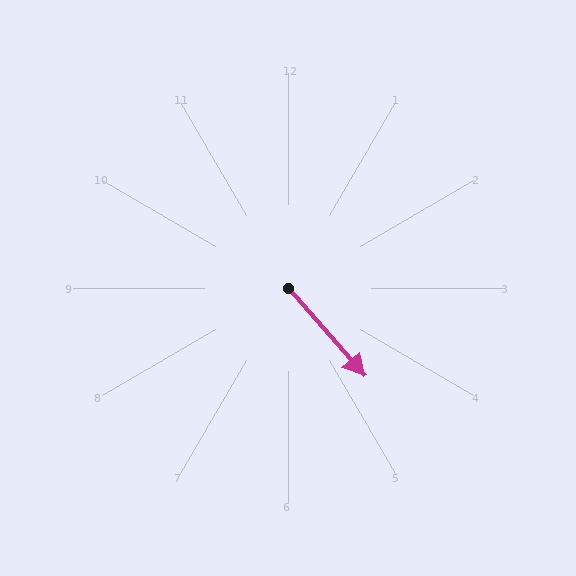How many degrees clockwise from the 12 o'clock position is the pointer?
Approximately 139 degrees.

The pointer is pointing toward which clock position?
Roughly 5 o'clock.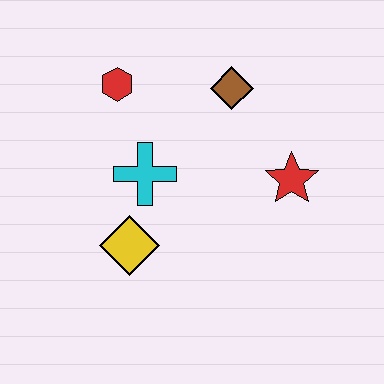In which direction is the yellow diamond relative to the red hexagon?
The yellow diamond is below the red hexagon.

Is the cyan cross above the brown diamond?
No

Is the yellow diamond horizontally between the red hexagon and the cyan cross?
Yes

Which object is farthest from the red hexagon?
The red star is farthest from the red hexagon.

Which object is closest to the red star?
The brown diamond is closest to the red star.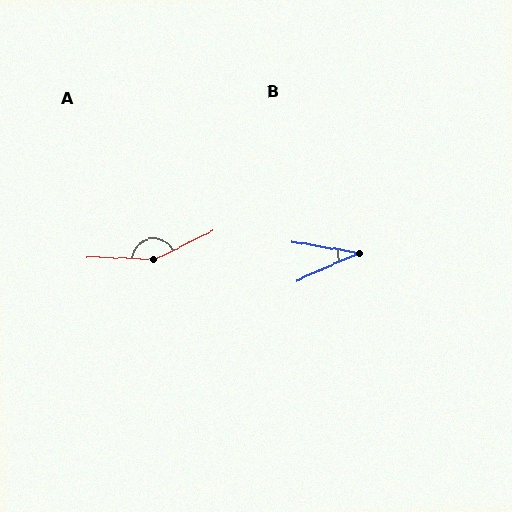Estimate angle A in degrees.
Approximately 152 degrees.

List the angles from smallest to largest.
B (33°), A (152°).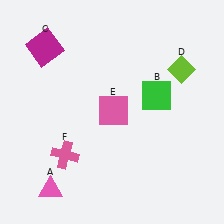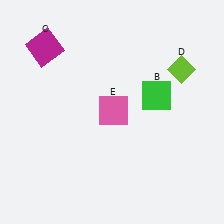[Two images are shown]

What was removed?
The pink triangle (A), the pink cross (F) were removed in Image 2.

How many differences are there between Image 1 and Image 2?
There are 2 differences between the two images.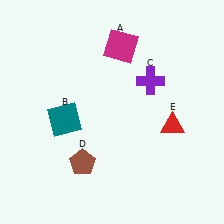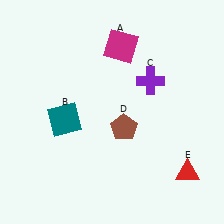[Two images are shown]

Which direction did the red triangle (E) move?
The red triangle (E) moved down.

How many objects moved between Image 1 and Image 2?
2 objects moved between the two images.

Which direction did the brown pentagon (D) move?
The brown pentagon (D) moved right.